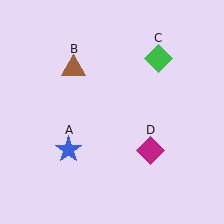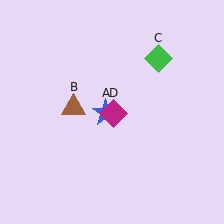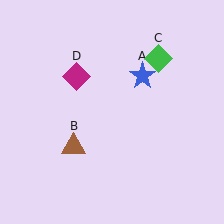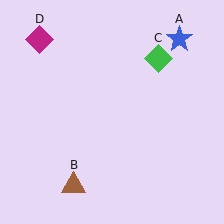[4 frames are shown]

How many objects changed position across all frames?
3 objects changed position: blue star (object A), brown triangle (object B), magenta diamond (object D).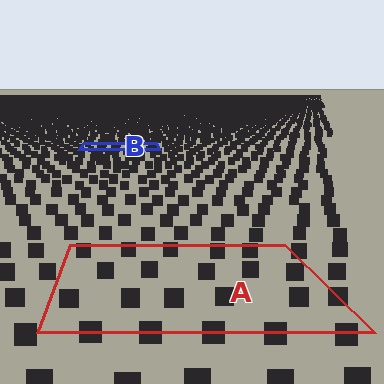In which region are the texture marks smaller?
The texture marks are smaller in region B, because it is farther away.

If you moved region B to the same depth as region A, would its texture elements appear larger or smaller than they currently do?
They would appear larger. At a closer depth, the same texture elements are projected at a bigger on-screen size.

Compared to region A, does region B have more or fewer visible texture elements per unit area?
Region B has more texture elements per unit area — they are packed more densely because it is farther away.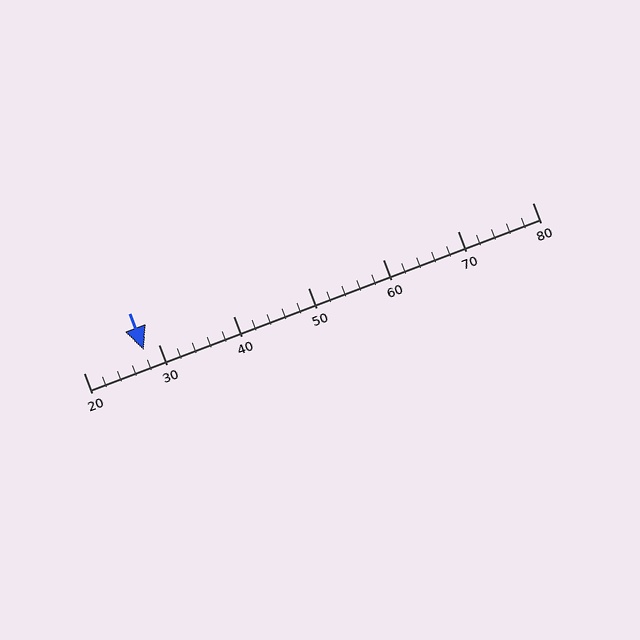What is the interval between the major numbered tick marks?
The major tick marks are spaced 10 units apart.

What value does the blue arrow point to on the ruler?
The blue arrow points to approximately 28.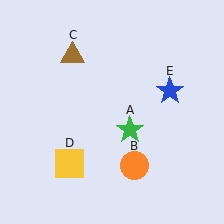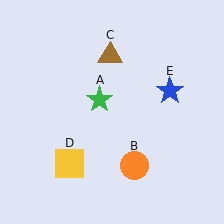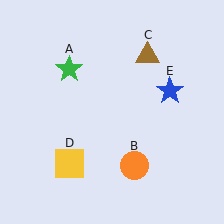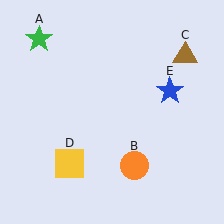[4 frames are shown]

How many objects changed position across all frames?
2 objects changed position: green star (object A), brown triangle (object C).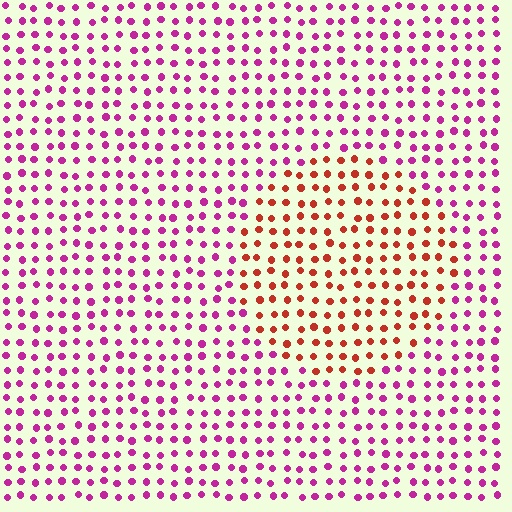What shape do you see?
I see a circle.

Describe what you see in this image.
The image is filled with small magenta elements in a uniform arrangement. A circle-shaped region is visible where the elements are tinted to a slightly different hue, forming a subtle color boundary.